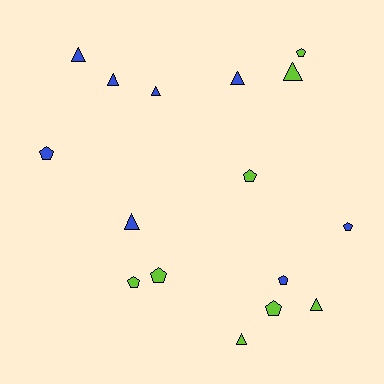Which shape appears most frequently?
Triangle, with 8 objects.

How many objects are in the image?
There are 16 objects.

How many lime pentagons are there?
There are 5 lime pentagons.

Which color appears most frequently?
Blue, with 8 objects.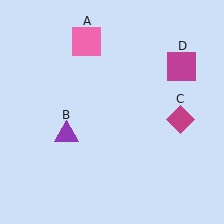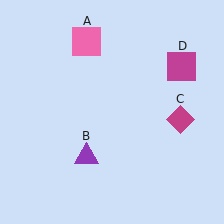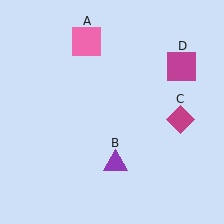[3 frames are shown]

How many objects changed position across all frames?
1 object changed position: purple triangle (object B).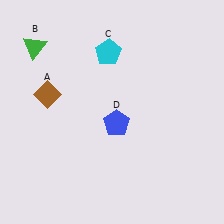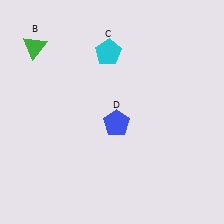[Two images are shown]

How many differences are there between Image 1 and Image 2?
There is 1 difference between the two images.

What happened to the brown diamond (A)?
The brown diamond (A) was removed in Image 2. It was in the top-left area of Image 1.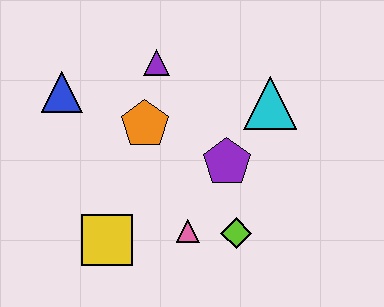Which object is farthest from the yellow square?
The cyan triangle is farthest from the yellow square.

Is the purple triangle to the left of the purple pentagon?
Yes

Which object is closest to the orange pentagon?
The purple triangle is closest to the orange pentagon.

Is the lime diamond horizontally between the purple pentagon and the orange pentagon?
No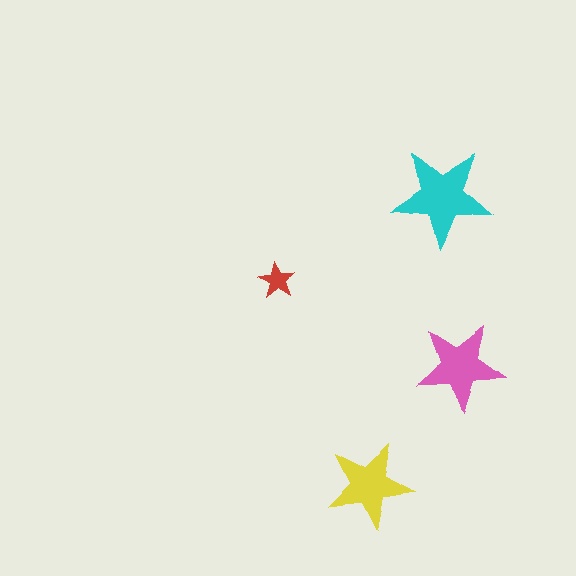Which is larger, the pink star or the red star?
The pink one.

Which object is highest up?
The cyan star is topmost.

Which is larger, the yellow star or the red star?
The yellow one.